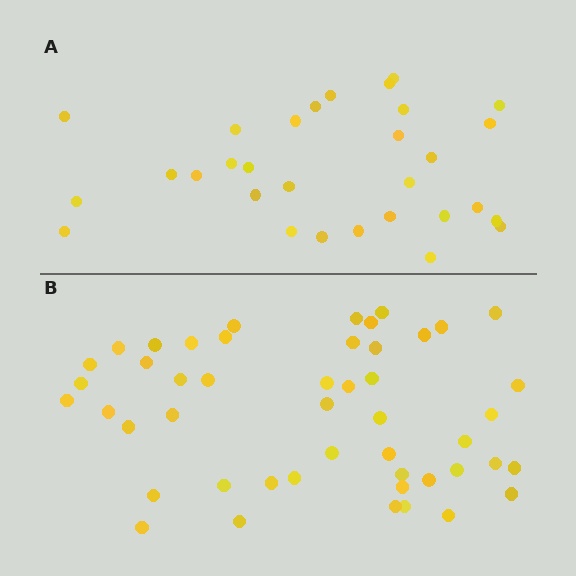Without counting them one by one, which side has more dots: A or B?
Region B (the bottom region) has more dots.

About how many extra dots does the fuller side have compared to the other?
Region B has approximately 20 more dots than region A.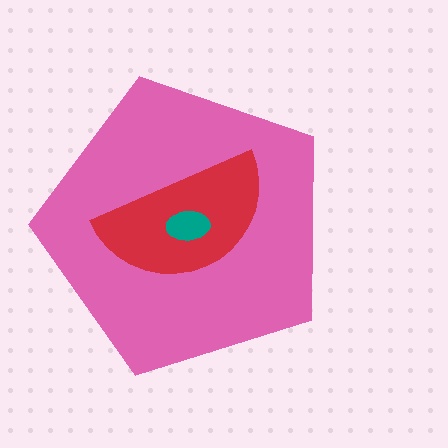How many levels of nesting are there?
3.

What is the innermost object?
The teal ellipse.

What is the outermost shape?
The pink pentagon.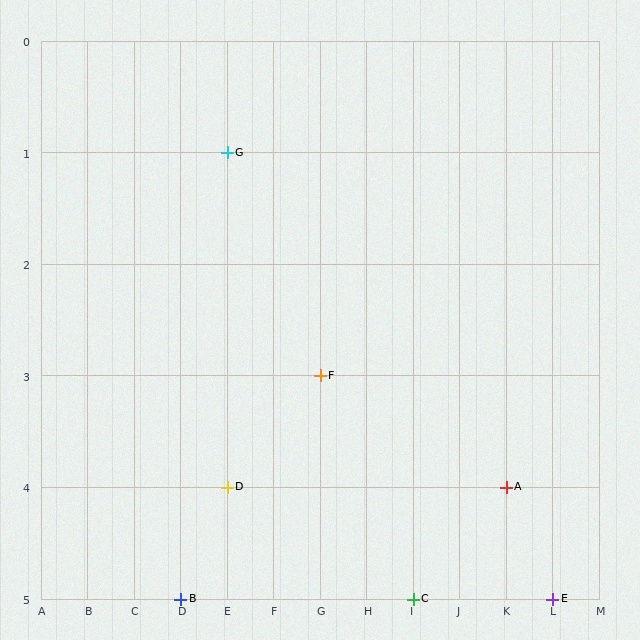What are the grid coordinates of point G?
Point G is at grid coordinates (E, 1).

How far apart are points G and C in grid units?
Points G and C are 4 columns and 4 rows apart (about 5.7 grid units diagonally).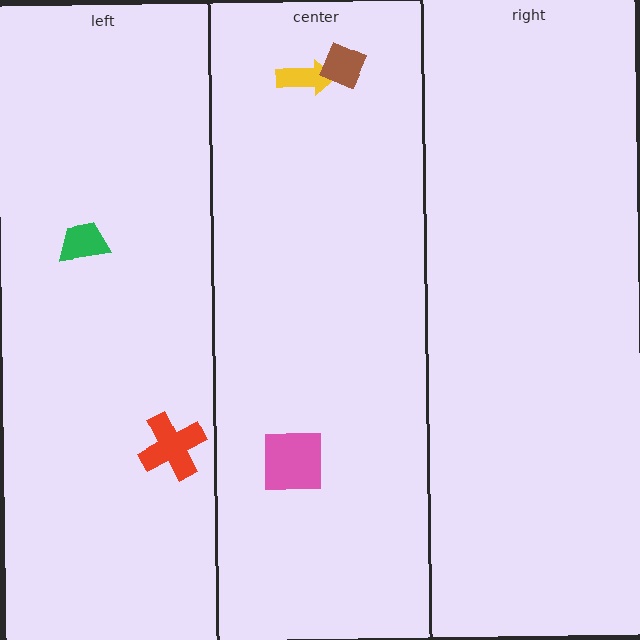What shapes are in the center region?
The yellow arrow, the brown diamond, the pink square.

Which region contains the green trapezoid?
The left region.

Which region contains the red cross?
The left region.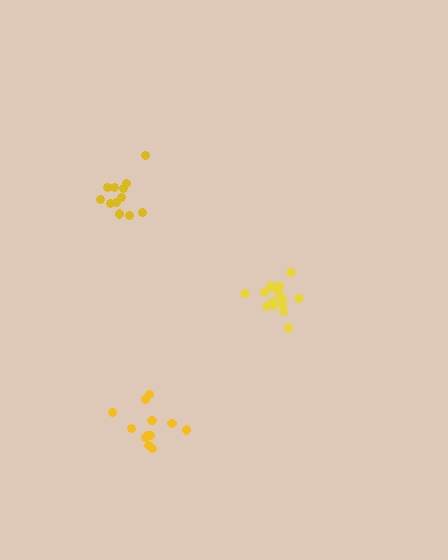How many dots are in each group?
Group 1: 12 dots, Group 2: 16 dots, Group 3: 12 dots (40 total).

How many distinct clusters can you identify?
There are 3 distinct clusters.